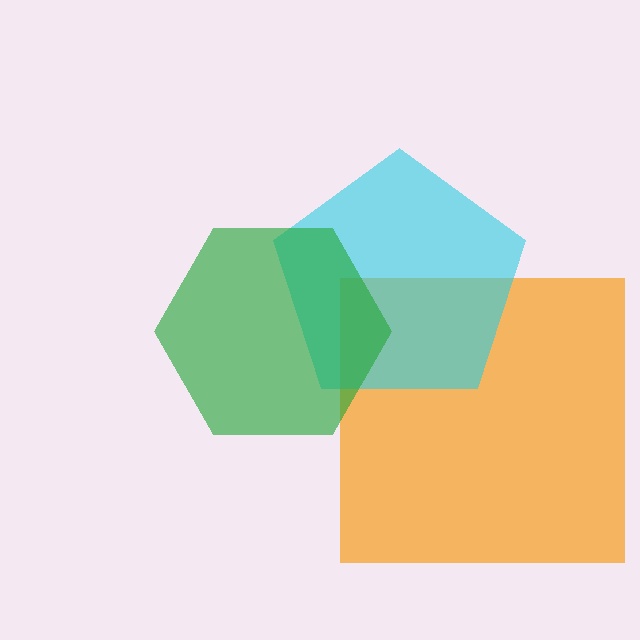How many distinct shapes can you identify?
There are 3 distinct shapes: an orange square, a cyan pentagon, a green hexagon.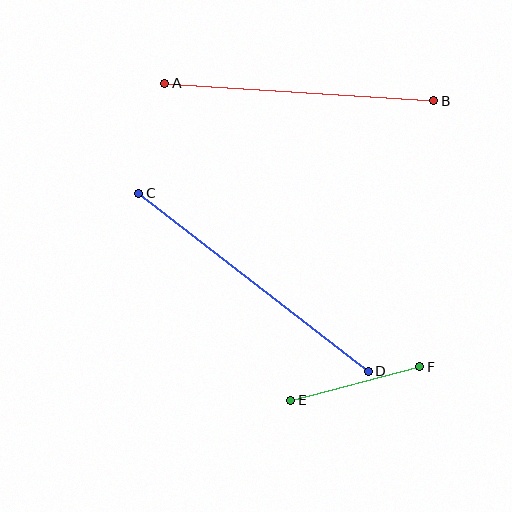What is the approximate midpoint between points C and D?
The midpoint is at approximately (254, 282) pixels.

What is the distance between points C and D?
The distance is approximately 290 pixels.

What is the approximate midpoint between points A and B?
The midpoint is at approximately (299, 92) pixels.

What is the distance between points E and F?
The distance is approximately 133 pixels.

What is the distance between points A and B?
The distance is approximately 270 pixels.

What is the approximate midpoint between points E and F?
The midpoint is at approximately (355, 384) pixels.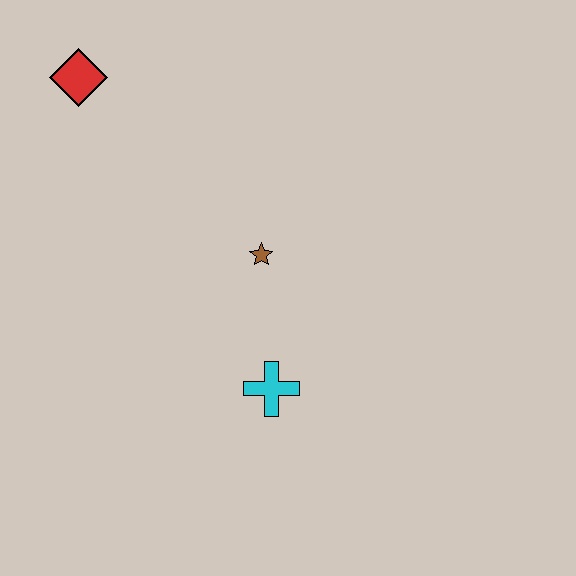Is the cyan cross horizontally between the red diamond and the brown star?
No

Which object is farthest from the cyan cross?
The red diamond is farthest from the cyan cross.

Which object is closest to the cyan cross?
The brown star is closest to the cyan cross.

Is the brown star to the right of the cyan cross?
No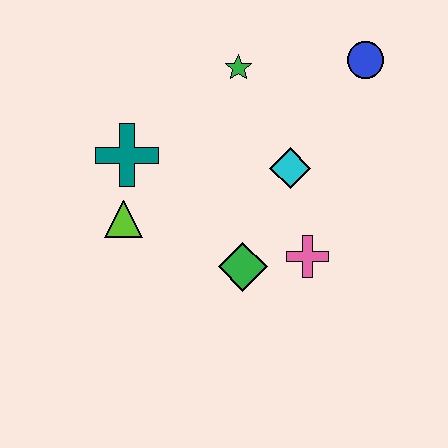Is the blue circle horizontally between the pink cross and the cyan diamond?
No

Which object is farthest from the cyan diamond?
The lime triangle is farthest from the cyan diamond.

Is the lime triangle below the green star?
Yes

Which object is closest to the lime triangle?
The teal cross is closest to the lime triangle.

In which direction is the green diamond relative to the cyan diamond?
The green diamond is below the cyan diamond.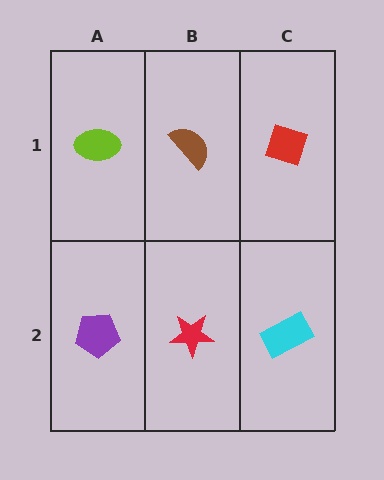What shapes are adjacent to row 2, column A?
A lime ellipse (row 1, column A), a red star (row 2, column B).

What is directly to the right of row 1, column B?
A red diamond.